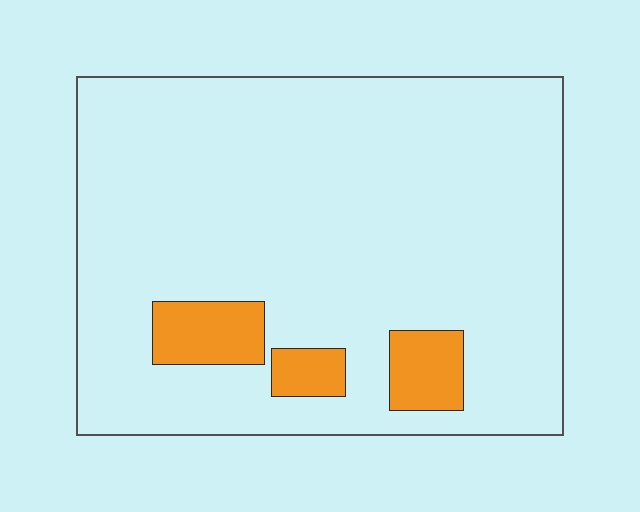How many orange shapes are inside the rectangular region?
3.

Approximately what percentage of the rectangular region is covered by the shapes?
Approximately 10%.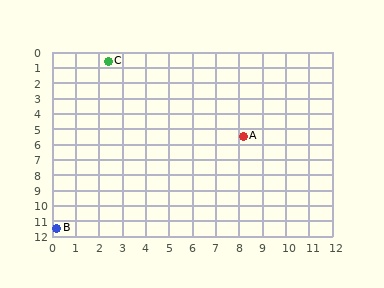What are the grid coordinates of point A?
Point A is at approximately (8.2, 5.5).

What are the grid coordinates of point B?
Point B is at approximately (0.2, 11.5).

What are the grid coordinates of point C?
Point C is at approximately (2.4, 0.6).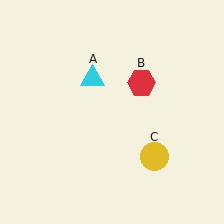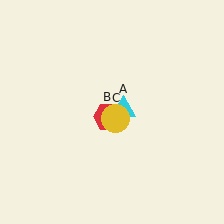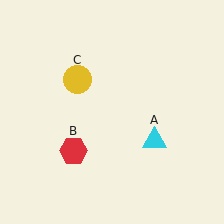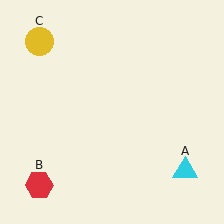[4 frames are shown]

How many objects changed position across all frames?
3 objects changed position: cyan triangle (object A), red hexagon (object B), yellow circle (object C).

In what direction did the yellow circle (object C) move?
The yellow circle (object C) moved up and to the left.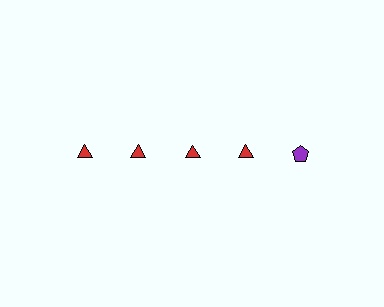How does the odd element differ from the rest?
It differs in both color (purple instead of red) and shape (pentagon instead of triangle).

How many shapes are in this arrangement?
There are 5 shapes arranged in a grid pattern.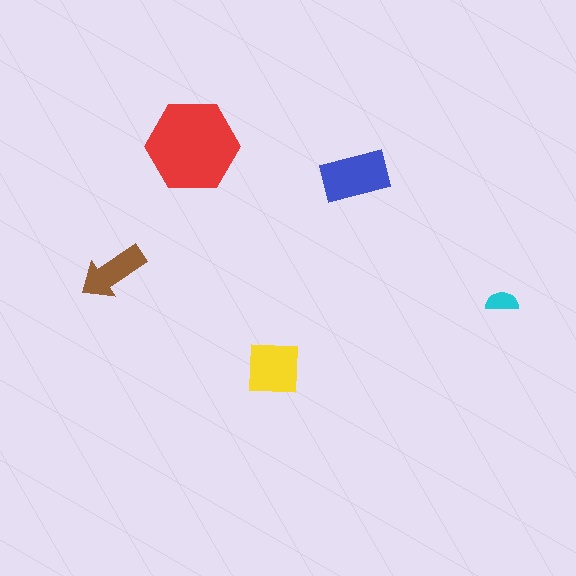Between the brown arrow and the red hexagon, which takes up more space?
The red hexagon.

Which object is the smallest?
The cyan semicircle.